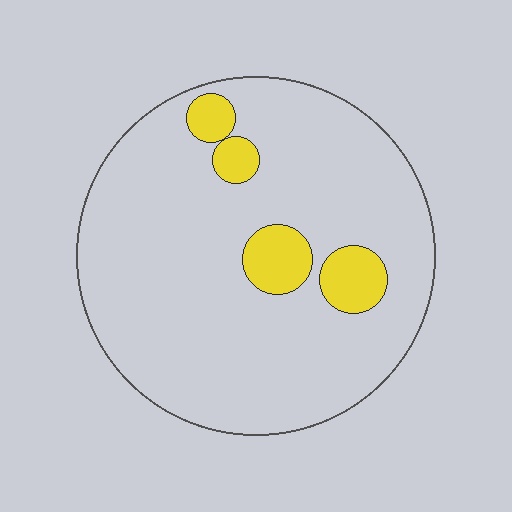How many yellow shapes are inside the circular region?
4.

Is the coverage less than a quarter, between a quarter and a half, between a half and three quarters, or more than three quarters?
Less than a quarter.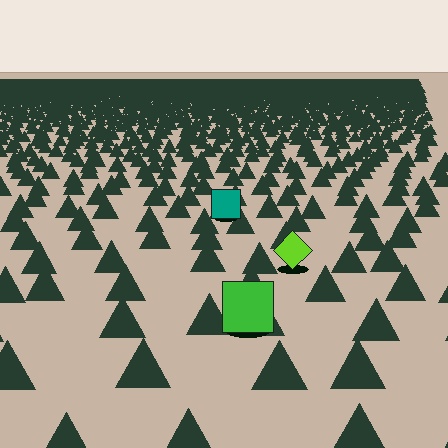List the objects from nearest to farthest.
From nearest to farthest: the green square, the lime diamond, the teal square.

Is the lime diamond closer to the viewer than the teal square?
Yes. The lime diamond is closer — you can tell from the texture gradient: the ground texture is coarser near it.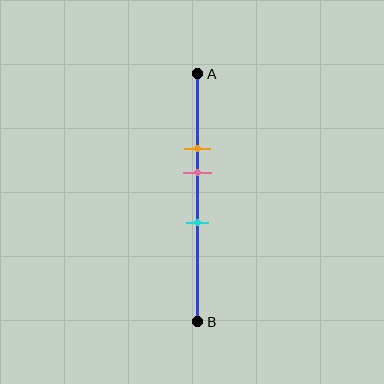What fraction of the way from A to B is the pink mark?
The pink mark is approximately 40% (0.4) of the way from A to B.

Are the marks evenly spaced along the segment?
Yes, the marks are approximately evenly spaced.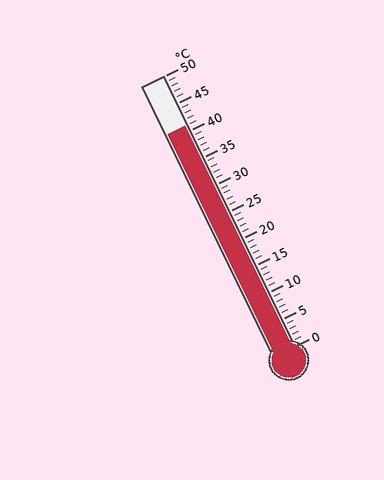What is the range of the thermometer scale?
The thermometer scale ranges from 0°C to 50°C.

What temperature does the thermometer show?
The thermometer shows approximately 41°C.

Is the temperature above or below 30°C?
The temperature is above 30°C.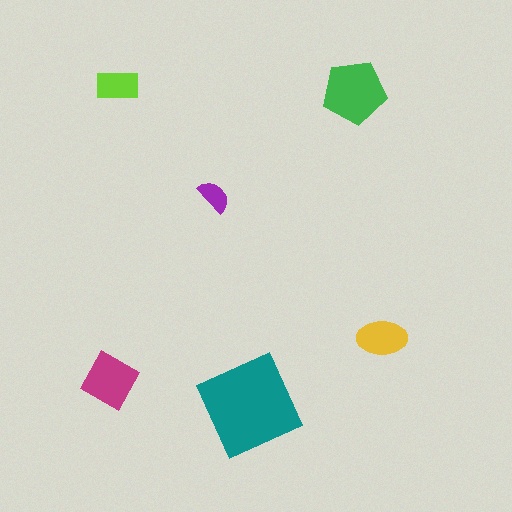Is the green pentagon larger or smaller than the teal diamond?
Smaller.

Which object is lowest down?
The teal diamond is bottommost.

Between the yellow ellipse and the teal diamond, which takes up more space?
The teal diamond.